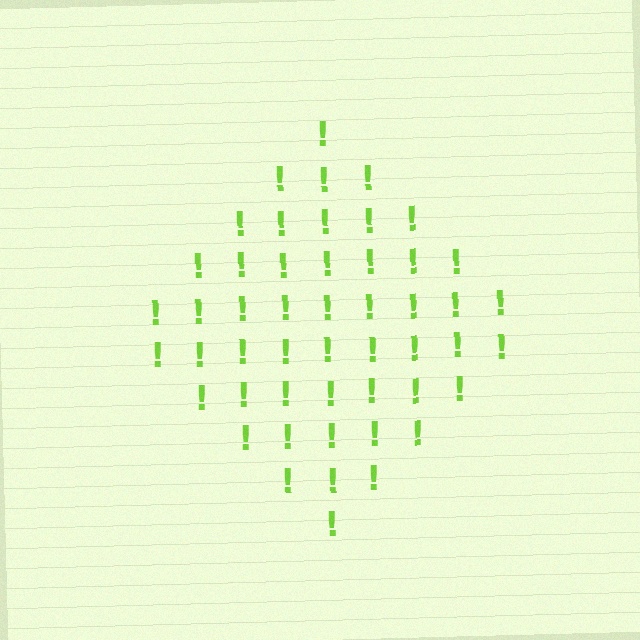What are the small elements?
The small elements are exclamation marks.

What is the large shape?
The large shape is a diamond.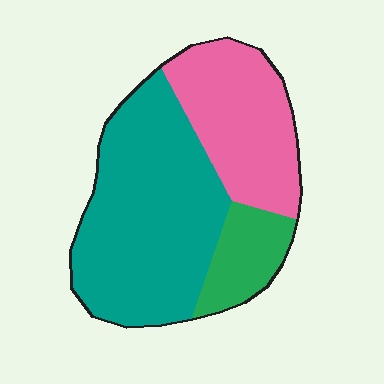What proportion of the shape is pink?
Pink covers 32% of the shape.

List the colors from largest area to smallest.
From largest to smallest: teal, pink, green.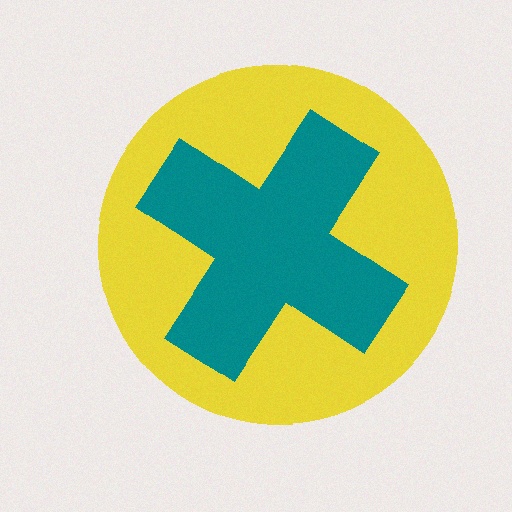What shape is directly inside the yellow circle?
The teal cross.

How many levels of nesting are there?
2.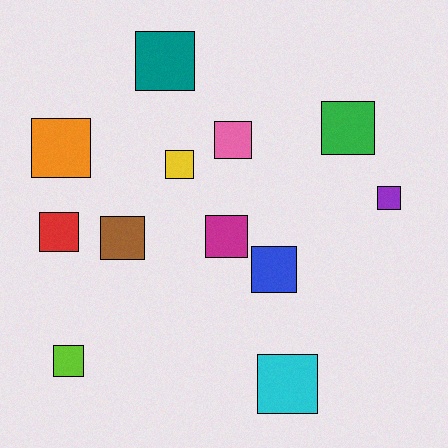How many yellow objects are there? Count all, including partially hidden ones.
There is 1 yellow object.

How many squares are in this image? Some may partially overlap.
There are 12 squares.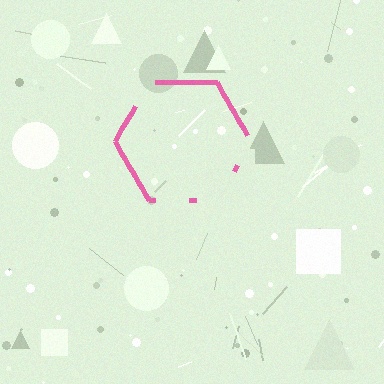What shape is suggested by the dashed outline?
The dashed outline suggests a hexagon.